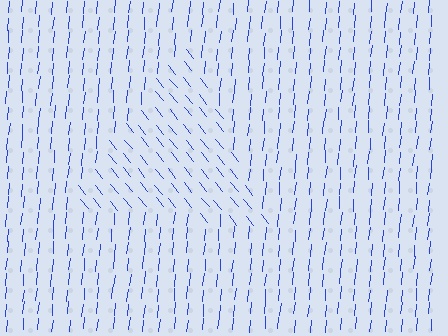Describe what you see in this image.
The image is filled with small blue line segments. A triangle region in the image has lines oriented differently from the surrounding lines, creating a visible texture boundary.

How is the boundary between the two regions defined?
The boundary is defined purely by a change in line orientation (approximately 45 degrees difference). All lines are the same color and thickness.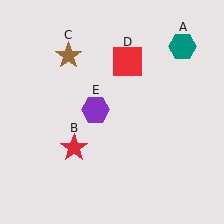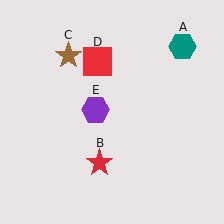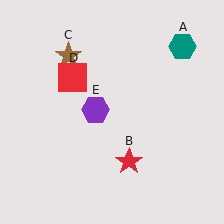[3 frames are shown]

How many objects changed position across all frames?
2 objects changed position: red star (object B), red square (object D).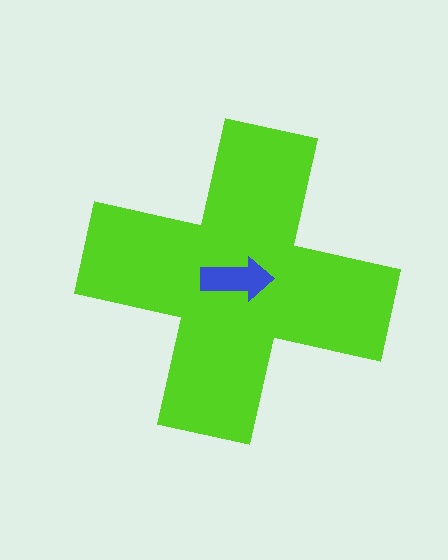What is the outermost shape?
The lime cross.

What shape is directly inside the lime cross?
The blue arrow.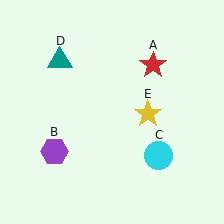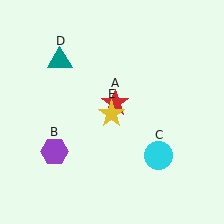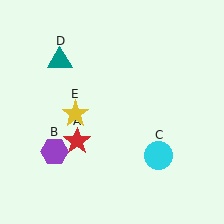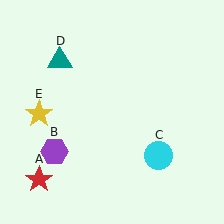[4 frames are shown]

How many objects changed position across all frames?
2 objects changed position: red star (object A), yellow star (object E).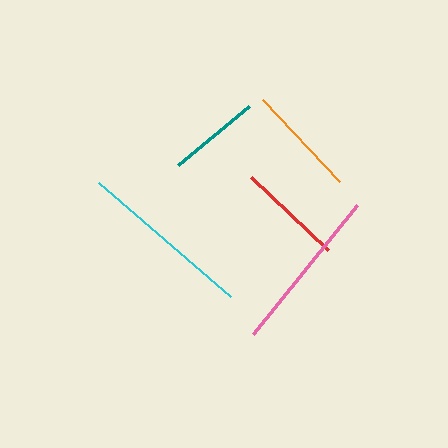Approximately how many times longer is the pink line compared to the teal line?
The pink line is approximately 1.8 times the length of the teal line.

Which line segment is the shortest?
The teal line is the shortest at approximately 92 pixels.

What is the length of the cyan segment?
The cyan segment is approximately 175 pixels long.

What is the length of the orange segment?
The orange segment is approximately 113 pixels long.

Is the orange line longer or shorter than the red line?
The orange line is longer than the red line.